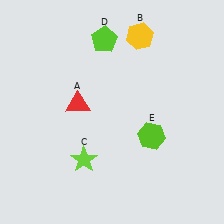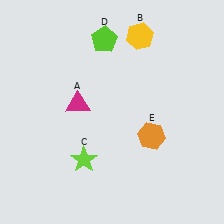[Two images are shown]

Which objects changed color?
A changed from red to magenta. E changed from lime to orange.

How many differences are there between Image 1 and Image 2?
There are 2 differences between the two images.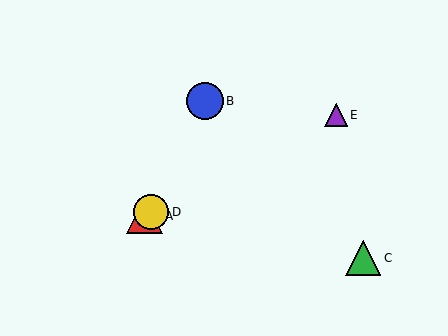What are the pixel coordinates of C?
Object C is at (363, 258).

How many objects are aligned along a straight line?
3 objects (A, D, E) are aligned along a straight line.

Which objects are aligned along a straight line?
Objects A, D, E are aligned along a straight line.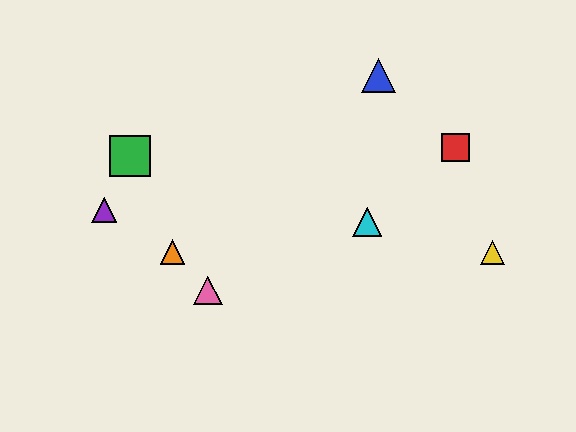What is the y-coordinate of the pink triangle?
The pink triangle is at y≈291.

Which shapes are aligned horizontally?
The yellow triangle, the orange triangle are aligned horizontally.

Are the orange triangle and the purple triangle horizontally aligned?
No, the orange triangle is at y≈252 and the purple triangle is at y≈210.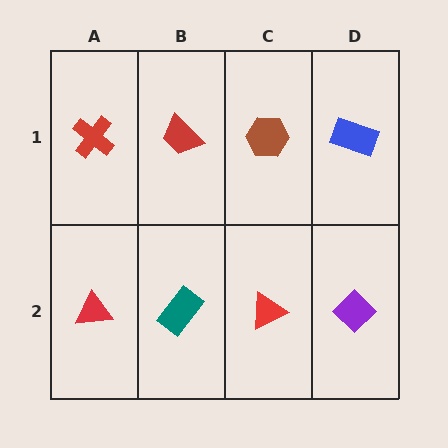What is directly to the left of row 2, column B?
A red triangle.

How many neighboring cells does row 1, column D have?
2.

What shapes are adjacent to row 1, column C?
A red triangle (row 2, column C), a red trapezoid (row 1, column B), a blue rectangle (row 1, column D).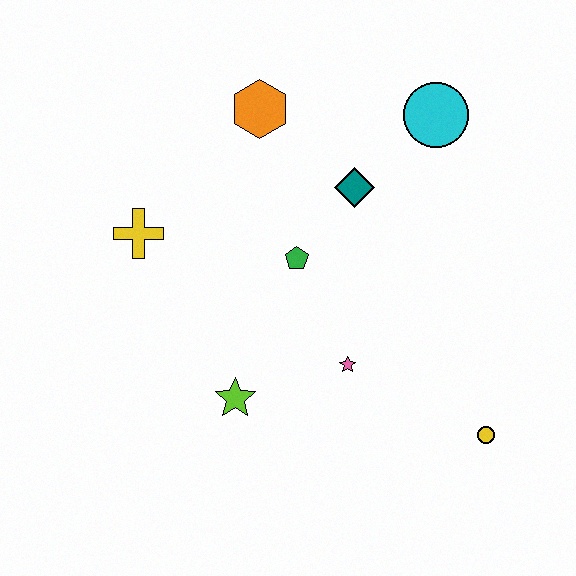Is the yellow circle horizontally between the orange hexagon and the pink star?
No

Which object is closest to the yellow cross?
The green pentagon is closest to the yellow cross.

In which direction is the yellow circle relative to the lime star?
The yellow circle is to the right of the lime star.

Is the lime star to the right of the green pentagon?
No